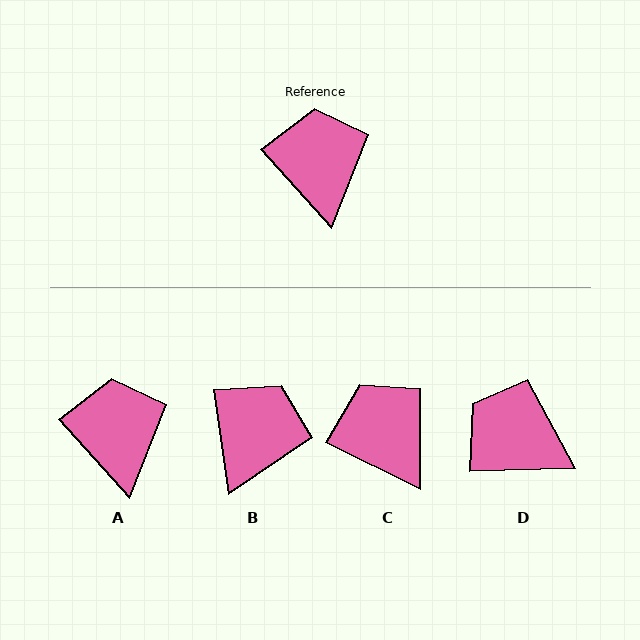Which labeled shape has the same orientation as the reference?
A.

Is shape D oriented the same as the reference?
No, it is off by about 49 degrees.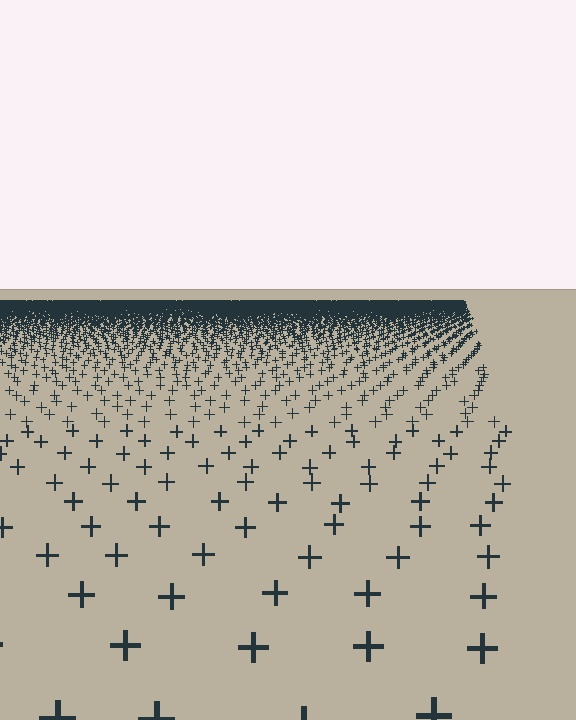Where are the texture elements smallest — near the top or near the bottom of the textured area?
Near the top.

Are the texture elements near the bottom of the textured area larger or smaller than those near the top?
Larger. Near the bottom, elements are closer to the viewer and appear at a bigger on-screen size.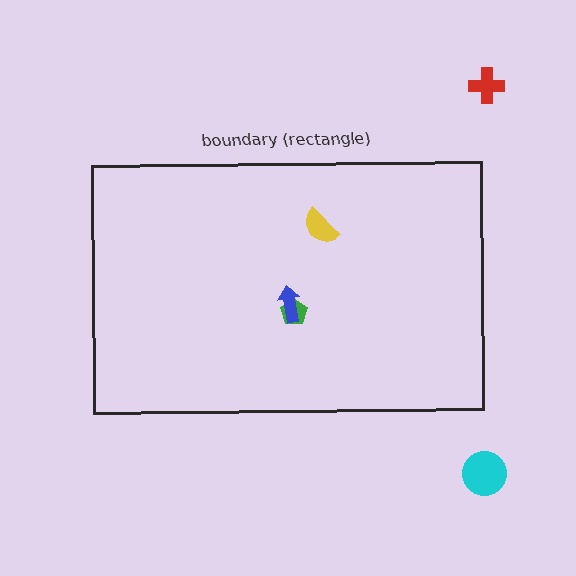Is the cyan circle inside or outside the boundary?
Outside.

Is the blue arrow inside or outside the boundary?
Inside.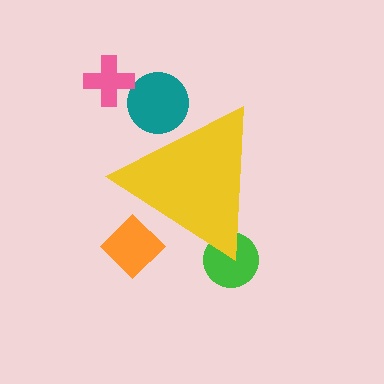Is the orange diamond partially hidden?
Yes, the orange diamond is partially hidden behind the yellow triangle.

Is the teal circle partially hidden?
Yes, the teal circle is partially hidden behind the yellow triangle.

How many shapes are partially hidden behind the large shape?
3 shapes are partially hidden.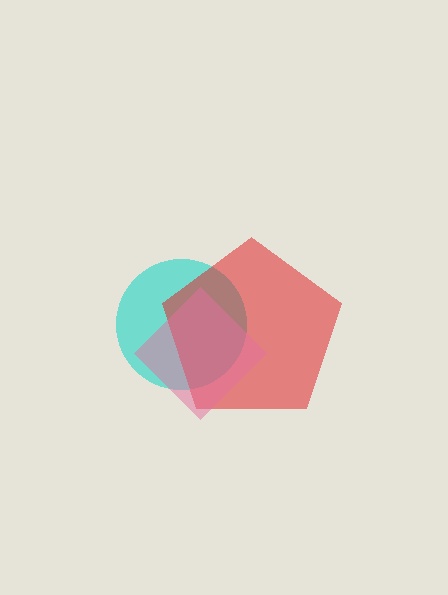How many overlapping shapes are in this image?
There are 3 overlapping shapes in the image.